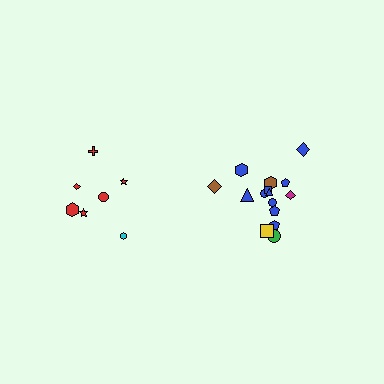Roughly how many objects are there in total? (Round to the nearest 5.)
Roughly 20 objects in total.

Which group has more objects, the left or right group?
The right group.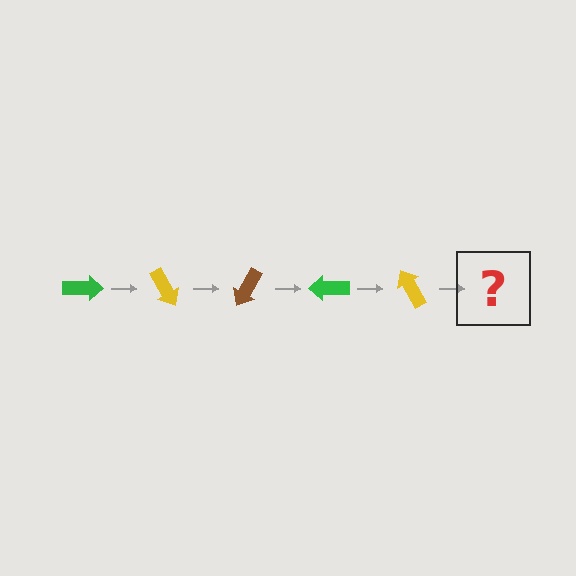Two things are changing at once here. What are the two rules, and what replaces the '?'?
The two rules are that it rotates 60 degrees each step and the color cycles through green, yellow, and brown. The '?' should be a brown arrow, rotated 300 degrees from the start.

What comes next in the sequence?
The next element should be a brown arrow, rotated 300 degrees from the start.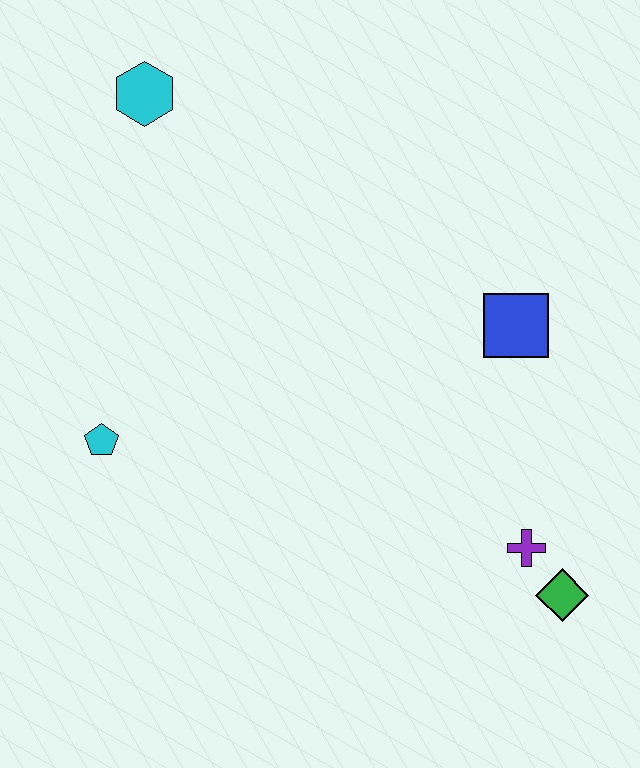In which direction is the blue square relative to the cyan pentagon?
The blue square is to the right of the cyan pentagon.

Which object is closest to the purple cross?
The green diamond is closest to the purple cross.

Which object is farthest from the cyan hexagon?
The green diamond is farthest from the cyan hexagon.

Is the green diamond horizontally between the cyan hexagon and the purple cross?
No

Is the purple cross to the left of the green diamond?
Yes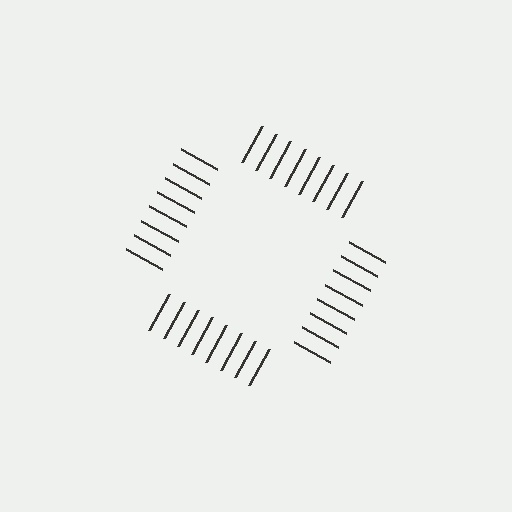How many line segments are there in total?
32 — 8 along each of the 4 edges.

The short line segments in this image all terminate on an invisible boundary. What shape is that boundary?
An illusory square — the line segments terminate on its edges but no continuous stroke is drawn.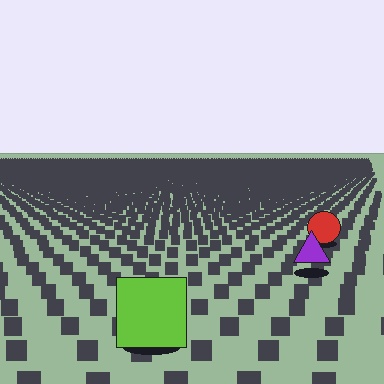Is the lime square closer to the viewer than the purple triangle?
Yes. The lime square is closer — you can tell from the texture gradient: the ground texture is coarser near it.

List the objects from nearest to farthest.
From nearest to farthest: the lime square, the purple triangle, the red circle.